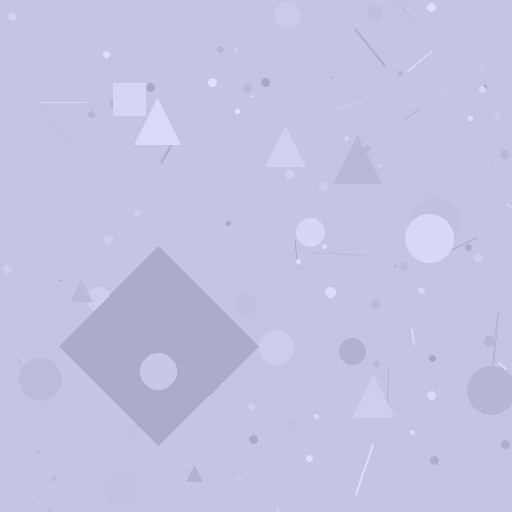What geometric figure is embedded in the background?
A diamond is embedded in the background.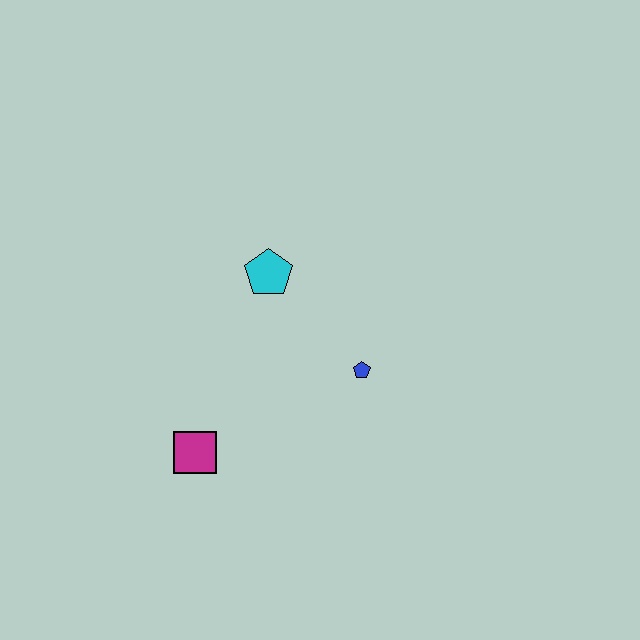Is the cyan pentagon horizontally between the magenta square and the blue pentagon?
Yes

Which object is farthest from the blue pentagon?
The magenta square is farthest from the blue pentagon.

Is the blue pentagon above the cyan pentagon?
No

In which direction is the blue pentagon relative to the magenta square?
The blue pentagon is to the right of the magenta square.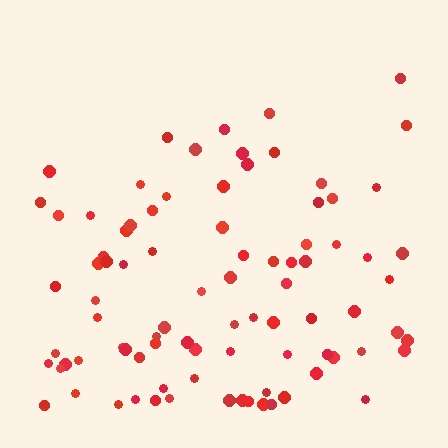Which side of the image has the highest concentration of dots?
The bottom.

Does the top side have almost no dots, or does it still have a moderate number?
Still a moderate number, just noticeably fewer than the bottom.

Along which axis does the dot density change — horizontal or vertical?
Vertical.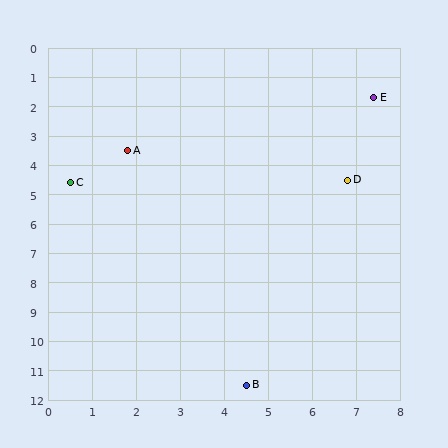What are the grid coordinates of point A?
Point A is at approximately (1.8, 3.5).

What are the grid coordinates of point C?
Point C is at approximately (0.5, 4.6).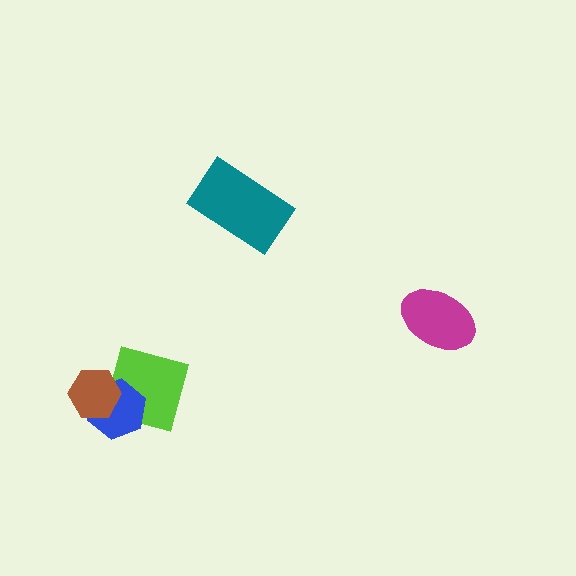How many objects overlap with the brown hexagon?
2 objects overlap with the brown hexagon.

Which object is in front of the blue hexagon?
The brown hexagon is in front of the blue hexagon.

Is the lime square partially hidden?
Yes, it is partially covered by another shape.